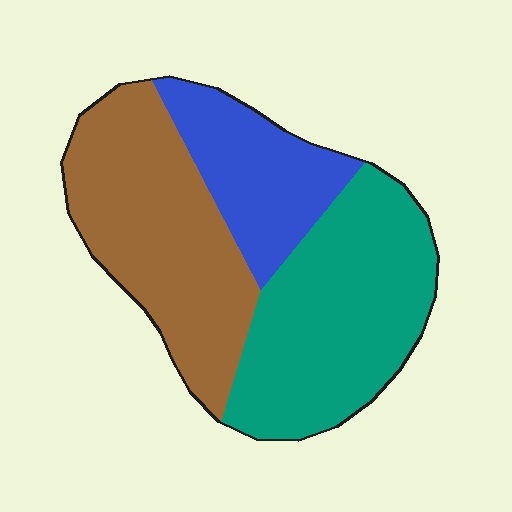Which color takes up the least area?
Blue, at roughly 20%.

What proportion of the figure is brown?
Brown takes up about three eighths (3/8) of the figure.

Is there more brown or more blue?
Brown.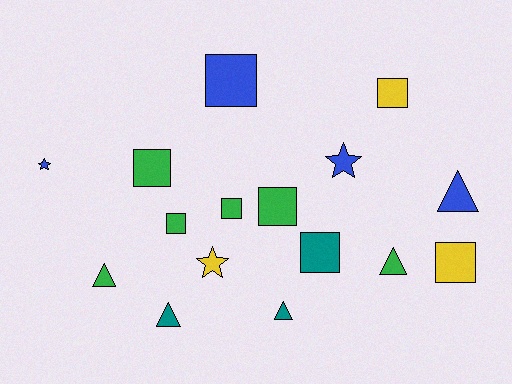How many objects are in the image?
There are 16 objects.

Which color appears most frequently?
Green, with 6 objects.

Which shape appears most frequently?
Square, with 8 objects.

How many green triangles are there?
There are 2 green triangles.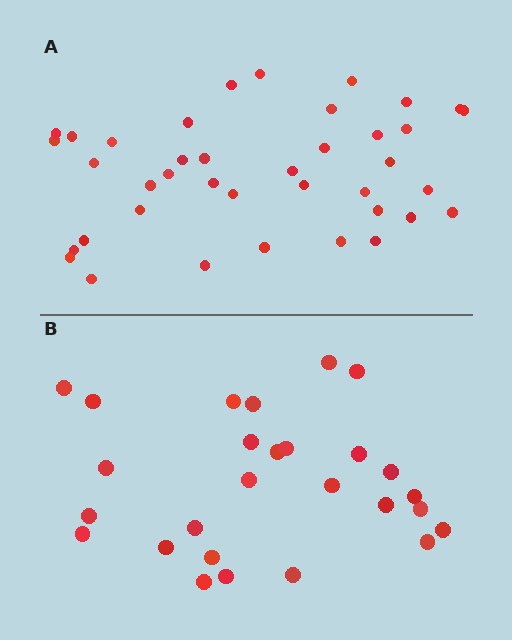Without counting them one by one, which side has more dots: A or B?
Region A (the top region) has more dots.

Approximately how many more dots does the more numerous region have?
Region A has roughly 12 or so more dots than region B.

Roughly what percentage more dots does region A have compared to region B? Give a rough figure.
About 45% more.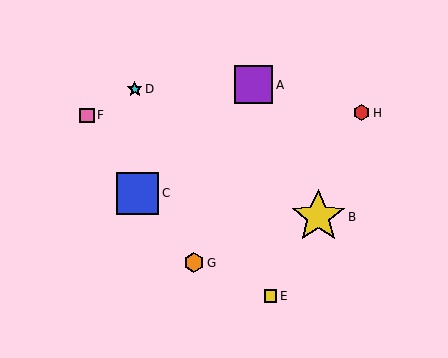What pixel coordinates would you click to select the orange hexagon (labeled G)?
Click at (194, 263) to select the orange hexagon G.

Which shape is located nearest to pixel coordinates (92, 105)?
The pink square (labeled F) at (87, 115) is nearest to that location.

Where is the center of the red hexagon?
The center of the red hexagon is at (361, 113).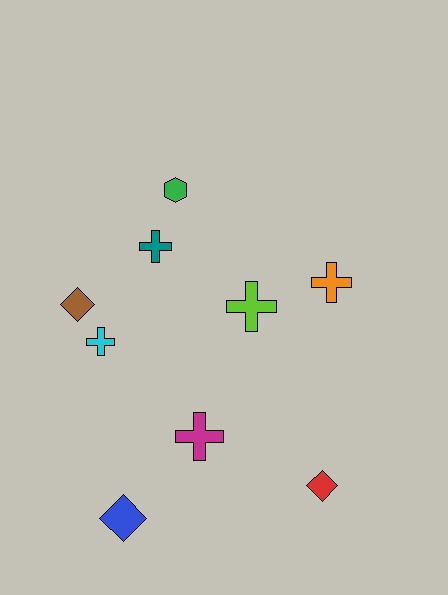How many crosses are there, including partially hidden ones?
There are 5 crosses.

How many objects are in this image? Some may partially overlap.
There are 9 objects.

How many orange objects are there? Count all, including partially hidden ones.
There is 1 orange object.